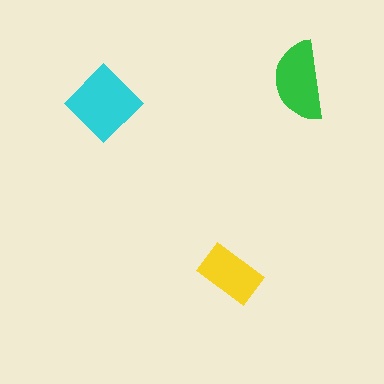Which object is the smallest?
The yellow rectangle.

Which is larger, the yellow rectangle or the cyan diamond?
The cyan diamond.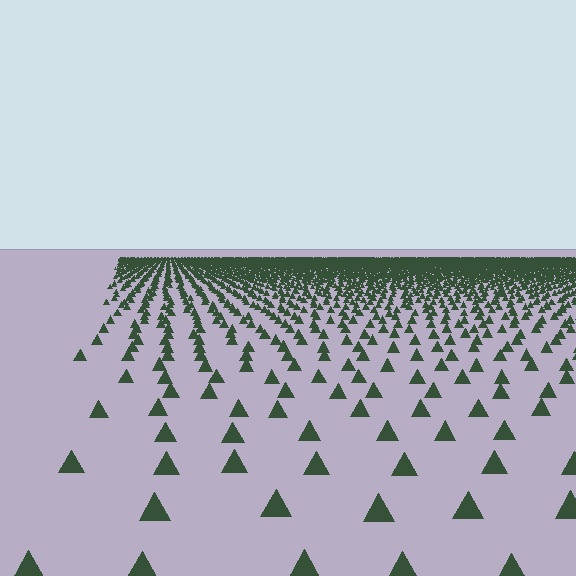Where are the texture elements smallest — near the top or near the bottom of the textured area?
Near the top.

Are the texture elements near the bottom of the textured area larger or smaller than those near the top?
Larger. Near the bottom, elements are closer to the viewer and appear at a bigger on-screen size.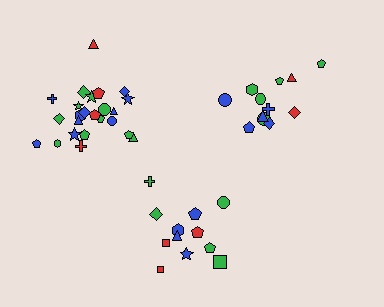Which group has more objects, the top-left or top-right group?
The top-left group.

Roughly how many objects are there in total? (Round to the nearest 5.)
Roughly 50 objects in total.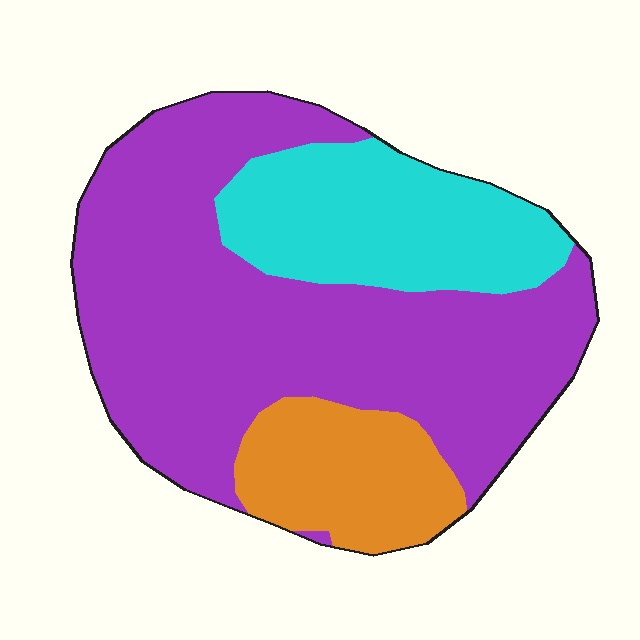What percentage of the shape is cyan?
Cyan covers about 25% of the shape.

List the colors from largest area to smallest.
From largest to smallest: purple, cyan, orange.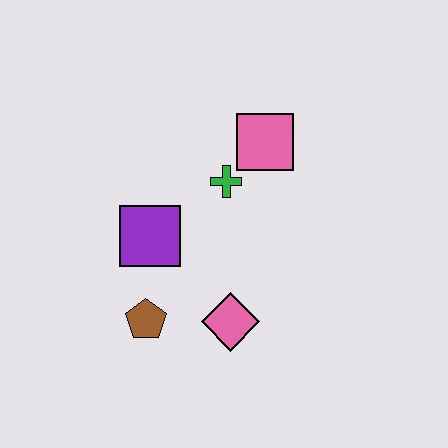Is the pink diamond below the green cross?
Yes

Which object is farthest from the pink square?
The brown pentagon is farthest from the pink square.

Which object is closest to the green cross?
The pink square is closest to the green cross.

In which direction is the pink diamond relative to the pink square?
The pink diamond is below the pink square.